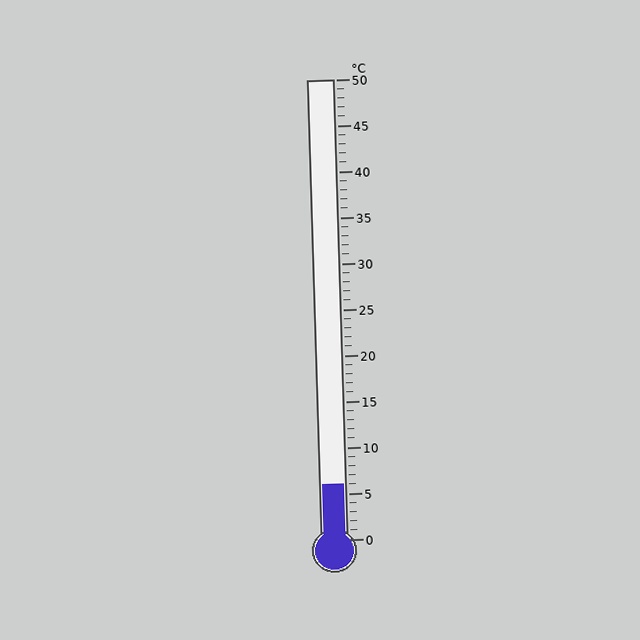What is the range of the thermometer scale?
The thermometer scale ranges from 0°C to 50°C.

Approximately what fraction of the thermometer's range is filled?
The thermometer is filled to approximately 10% of its range.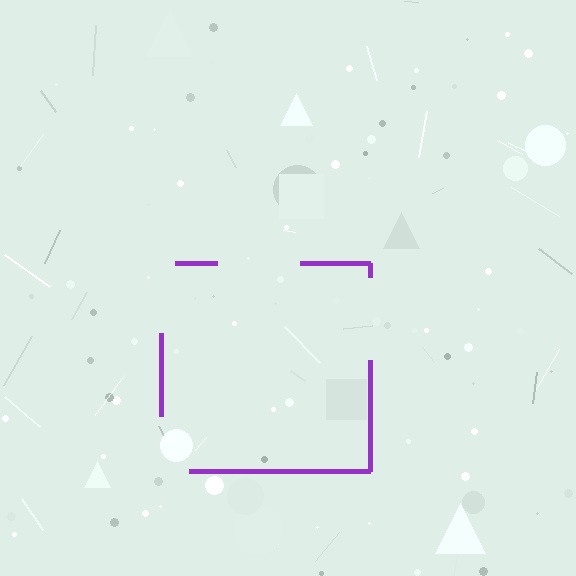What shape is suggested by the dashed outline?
The dashed outline suggests a square.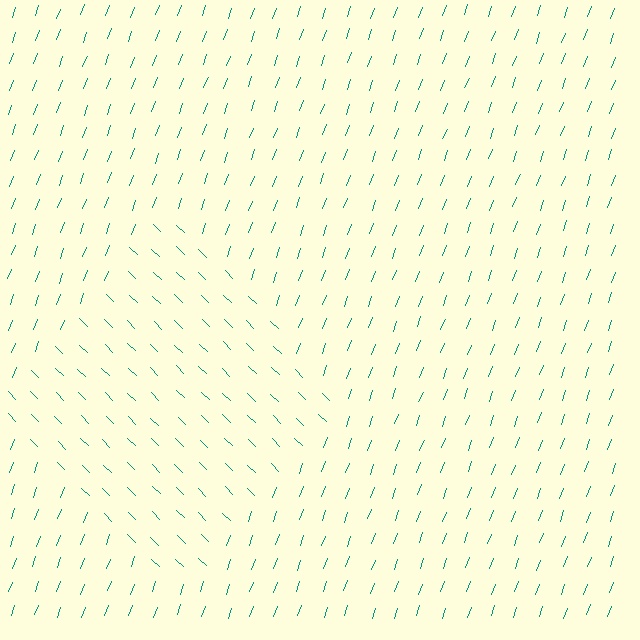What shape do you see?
I see a diamond.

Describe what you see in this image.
The image is filled with small teal line segments. A diamond region in the image has lines oriented differently from the surrounding lines, creating a visible texture boundary.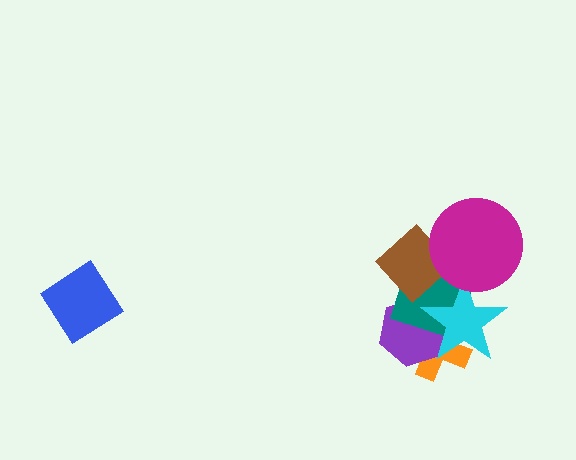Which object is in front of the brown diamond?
The magenta circle is in front of the brown diamond.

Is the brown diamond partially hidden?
Yes, it is partially covered by another shape.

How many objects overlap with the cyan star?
4 objects overlap with the cyan star.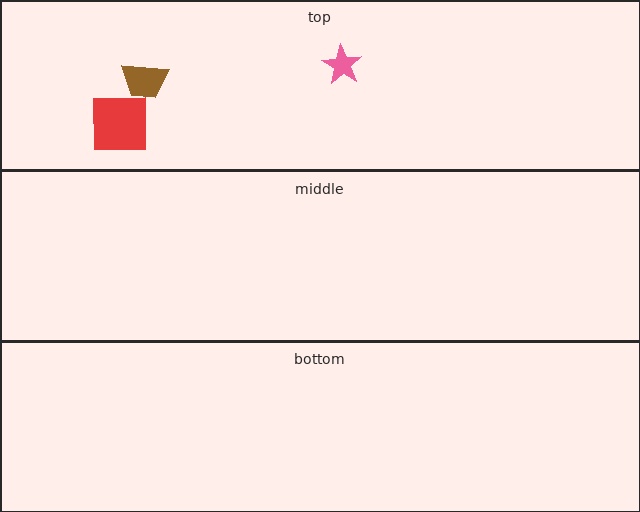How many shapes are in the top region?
3.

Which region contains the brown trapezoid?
The top region.